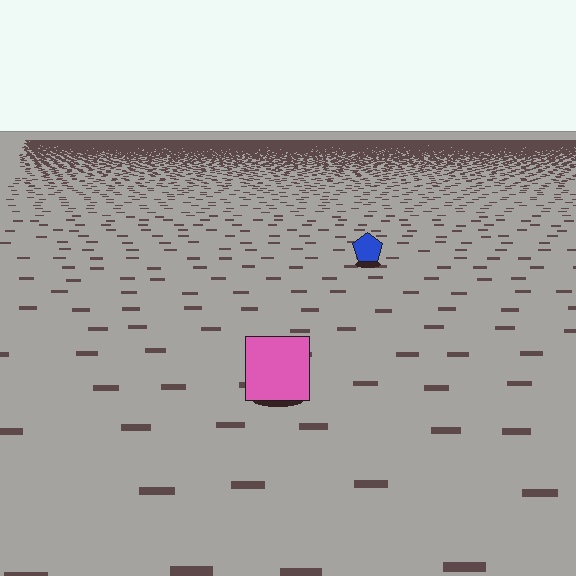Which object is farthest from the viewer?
The blue pentagon is farthest from the viewer. It appears smaller and the ground texture around it is denser.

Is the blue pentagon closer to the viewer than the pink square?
No. The pink square is closer — you can tell from the texture gradient: the ground texture is coarser near it.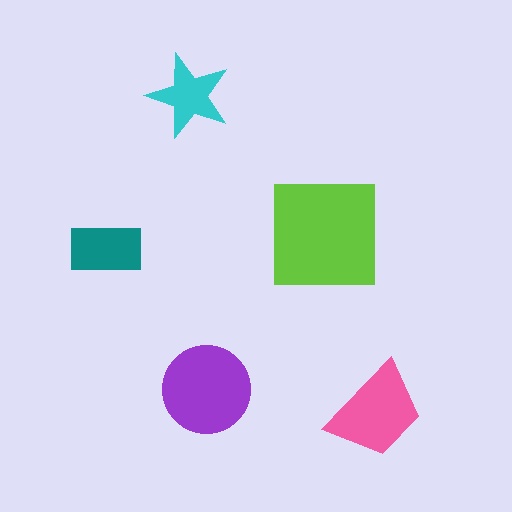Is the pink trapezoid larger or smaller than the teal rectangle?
Larger.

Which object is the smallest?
The cyan star.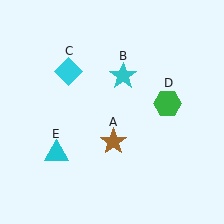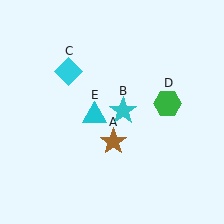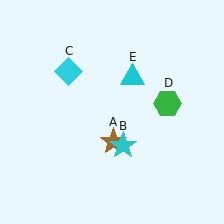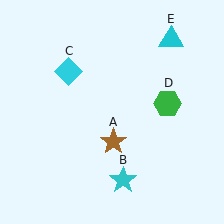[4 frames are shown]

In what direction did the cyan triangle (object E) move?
The cyan triangle (object E) moved up and to the right.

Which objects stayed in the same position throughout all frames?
Brown star (object A) and cyan diamond (object C) and green hexagon (object D) remained stationary.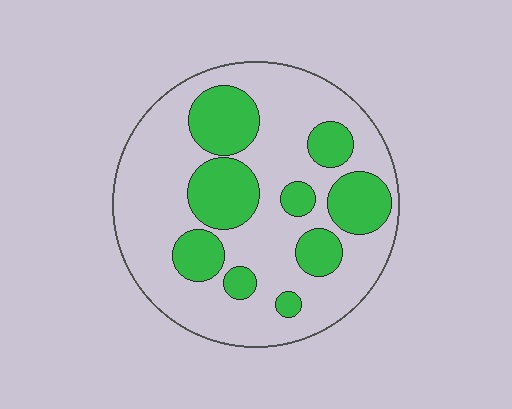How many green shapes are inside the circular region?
9.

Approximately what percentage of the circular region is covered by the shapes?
Approximately 30%.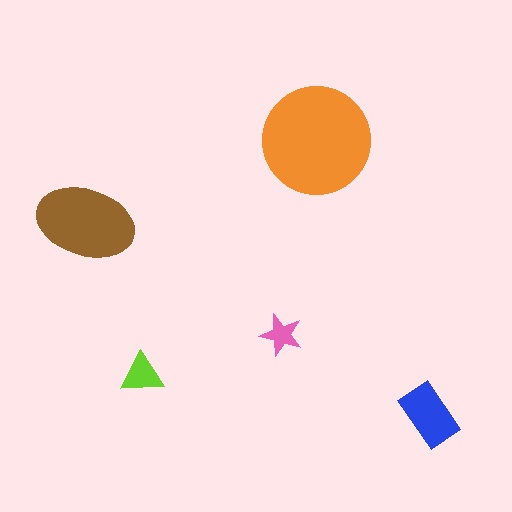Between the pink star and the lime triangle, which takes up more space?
The lime triangle.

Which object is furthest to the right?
The blue rectangle is rightmost.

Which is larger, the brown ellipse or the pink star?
The brown ellipse.